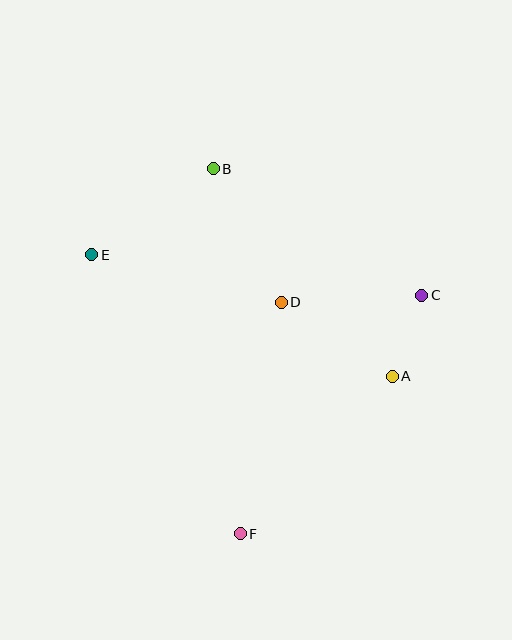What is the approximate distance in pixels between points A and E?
The distance between A and E is approximately 324 pixels.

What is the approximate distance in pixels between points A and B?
The distance between A and B is approximately 274 pixels.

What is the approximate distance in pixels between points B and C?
The distance between B and C is approximately 244 pixels.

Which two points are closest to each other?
Points A and C are closest to each other.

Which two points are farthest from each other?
Points B and F are farthest from each other.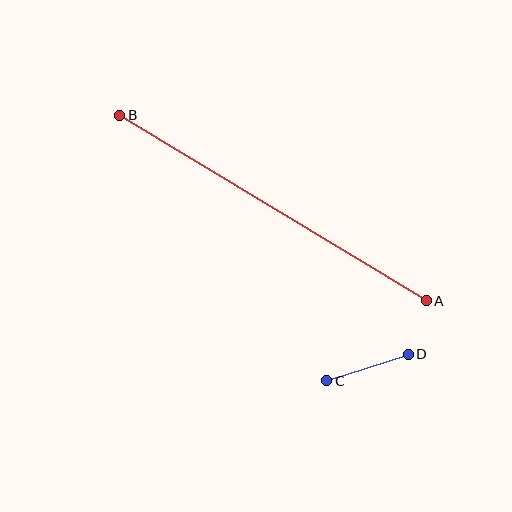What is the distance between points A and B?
The distance is approximately 358 pixels.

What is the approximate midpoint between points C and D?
The midpoint is at approximately (367, 367) pixels.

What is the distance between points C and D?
The distance is approximately 86 pixels.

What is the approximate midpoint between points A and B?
The midpoint is at approximately (273, 208) pixels.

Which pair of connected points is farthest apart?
Points A and B are farthest apart.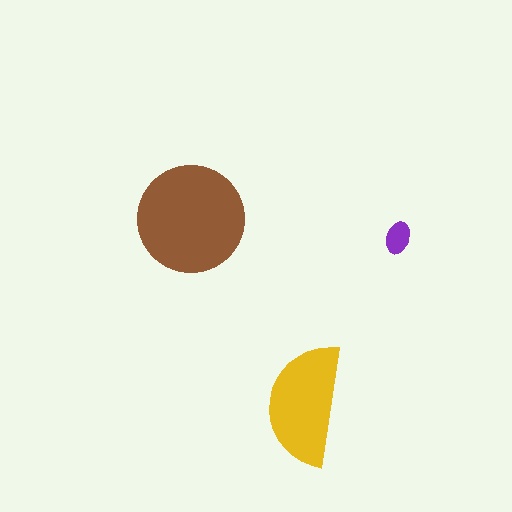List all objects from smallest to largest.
The purple ellipse, the yellow semicircle, the brown circle.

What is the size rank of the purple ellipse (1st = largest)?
3rd.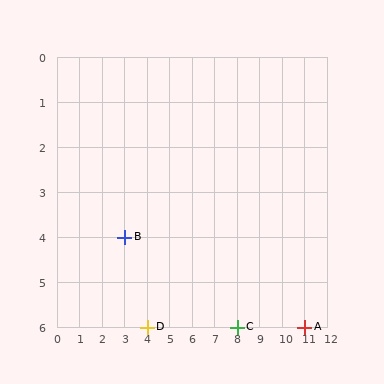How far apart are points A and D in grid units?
Points A and D are 7 columns apart.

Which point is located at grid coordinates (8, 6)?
Point C is at (8, 6).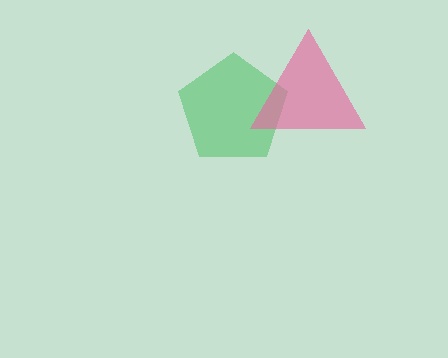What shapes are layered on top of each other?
The layered shapes are: a green pentagon, a pink triangle.